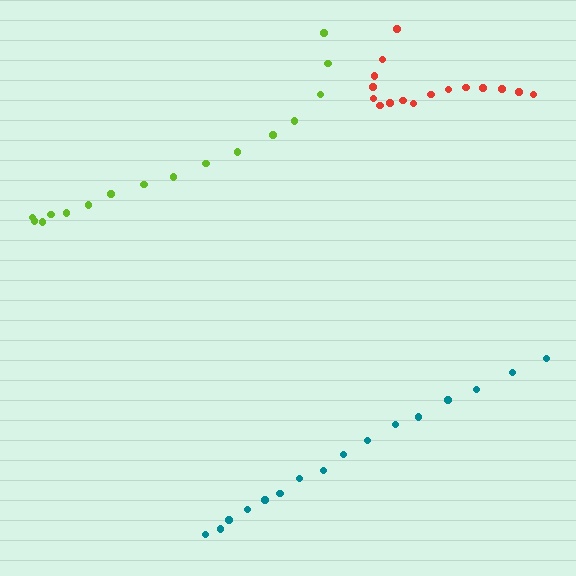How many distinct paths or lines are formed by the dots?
There are 3 distinct paths.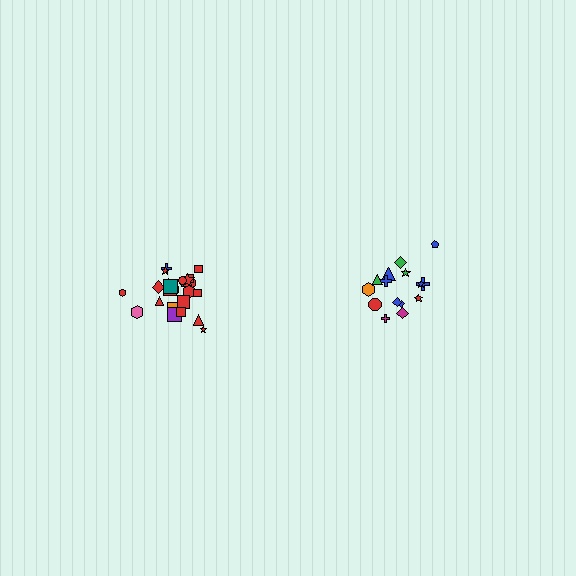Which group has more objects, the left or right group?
The left group.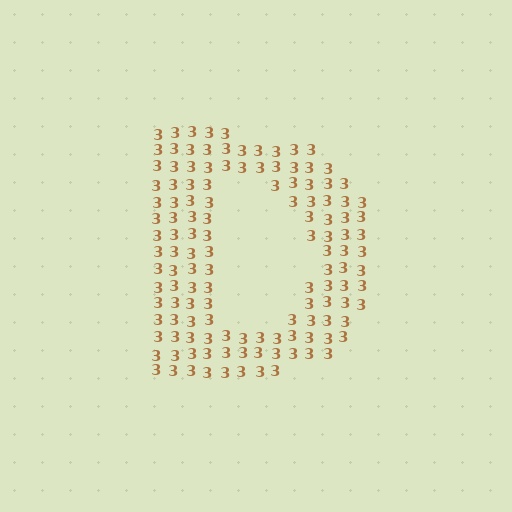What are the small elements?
The small elements are digit 3's.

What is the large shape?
The large shape is the letter D.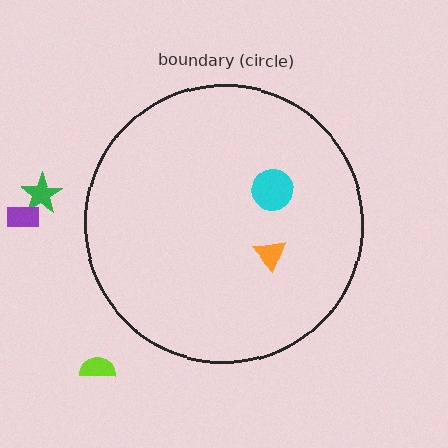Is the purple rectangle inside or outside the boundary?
Outside.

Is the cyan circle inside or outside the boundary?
Inside.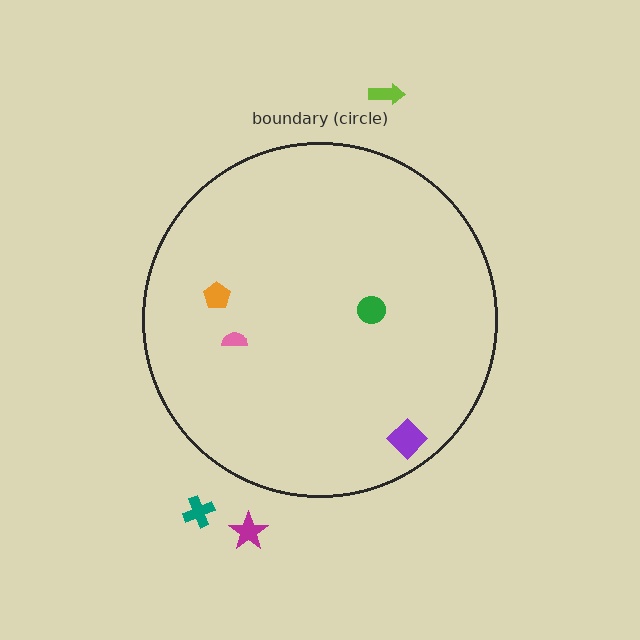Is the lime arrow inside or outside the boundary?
Outside.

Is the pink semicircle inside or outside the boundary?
Inside.